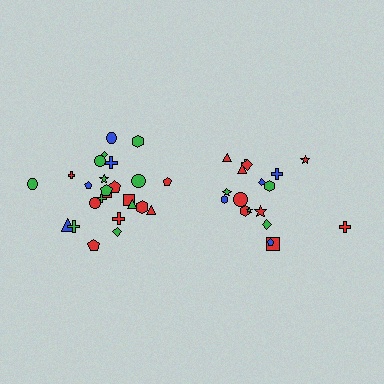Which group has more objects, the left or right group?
The left group.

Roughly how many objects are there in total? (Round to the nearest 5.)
Roughly 45 objects in total.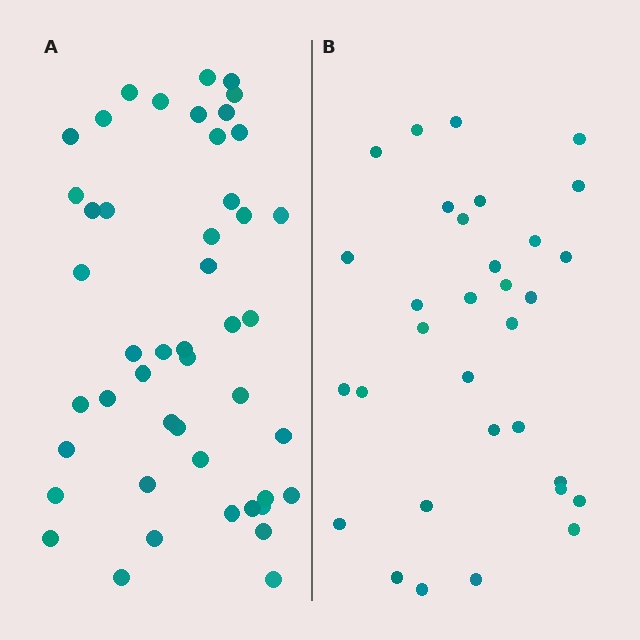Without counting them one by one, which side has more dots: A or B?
Region A (the left region) has more dots.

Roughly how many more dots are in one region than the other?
Region A has approximately 15 more dots than region B.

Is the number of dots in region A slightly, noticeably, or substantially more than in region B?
Region A has substantially more. The ratio is roughly 1.5 to 1.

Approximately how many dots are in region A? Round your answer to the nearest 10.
About 50 dots. (The exact count is 47, which rounds to 50.)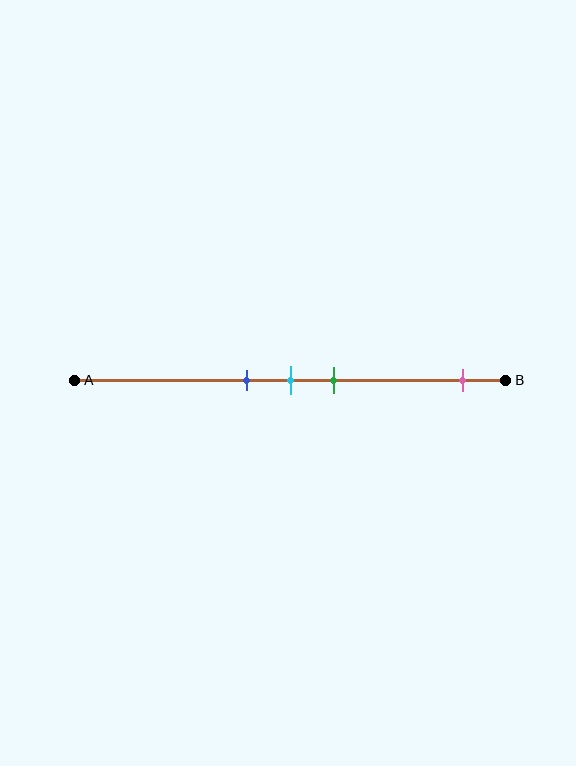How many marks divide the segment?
There are 4 marks dividing the segment.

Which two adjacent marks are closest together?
The blue and cyan marks are the closest adjacent pair.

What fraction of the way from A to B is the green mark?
The green mark is approximately 60% (0.6) of the way from A to B.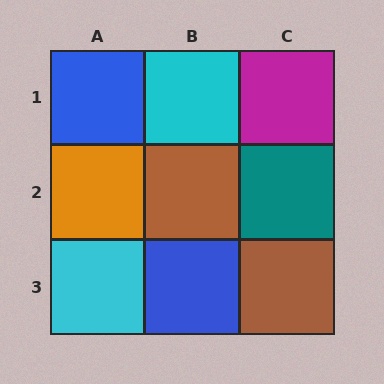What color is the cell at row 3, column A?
Cyan.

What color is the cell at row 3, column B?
Blue.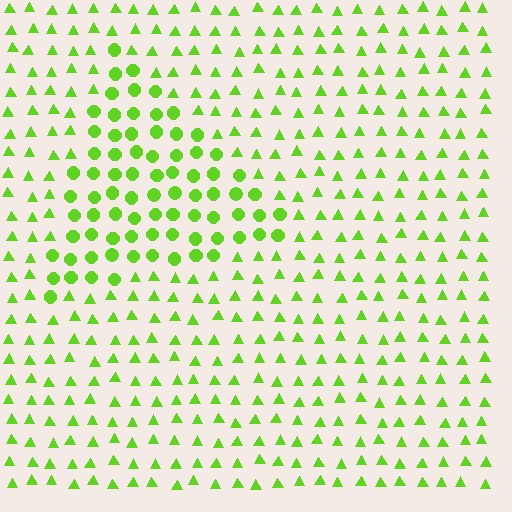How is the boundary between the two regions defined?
The boundary is defined by a change in element shape: circles inside vs. triangles outside. All elements share the same color and spacing.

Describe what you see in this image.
The image is filled with small lime elements arranged in a uniform grid. A triangle-shaped region contains circles, while the surrounding area contains triangles. The boundary is defined purely by the change in element shape.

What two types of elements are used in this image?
The image uses circles inside the triangle region and triangles outside it.